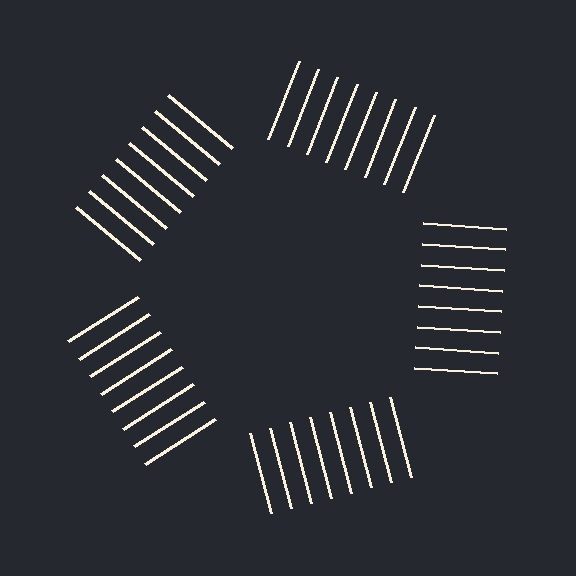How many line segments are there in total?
40 — 8 along each of the 5 edges.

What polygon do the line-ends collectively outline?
An illusory pentagon — the line segments terminate on its edges but no continuous stroke is drawn.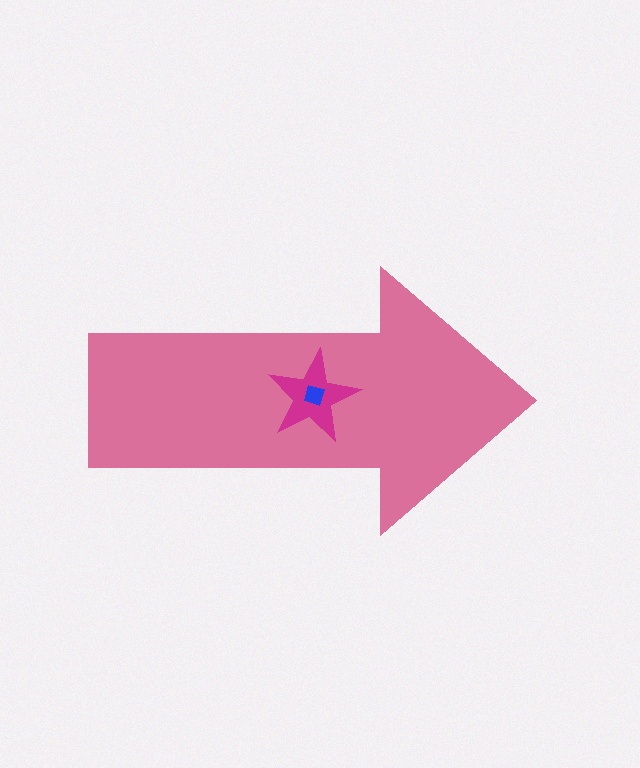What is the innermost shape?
The blue diamond.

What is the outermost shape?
The pink arrow.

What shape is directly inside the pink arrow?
The magenta star.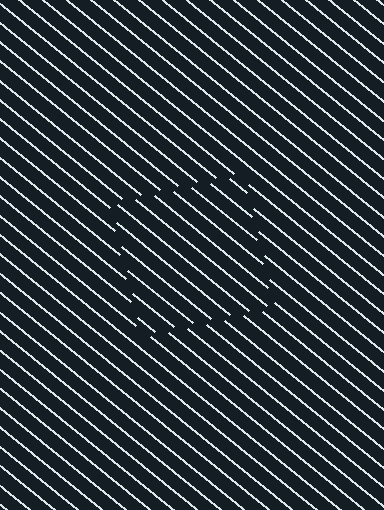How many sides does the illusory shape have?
4 sides — the line-ends trace a square.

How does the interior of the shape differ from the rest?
The interior of the shape contains the same grating, shifted by half a period — the contour is defined by the phase discontinuity where line-ends from the inner and outer gratings abut.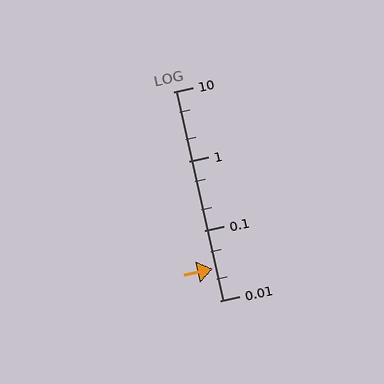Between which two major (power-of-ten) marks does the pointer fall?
The pointer is between 0.01 and 0.1.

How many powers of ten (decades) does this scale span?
The scale spans 3 decades, from 0.01 to 10.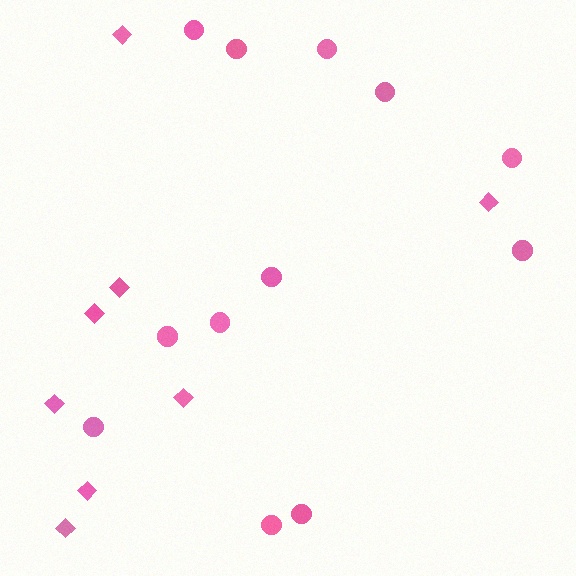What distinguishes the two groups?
There are 2 groups: one group of circles (12) and one group of diamonds (8).